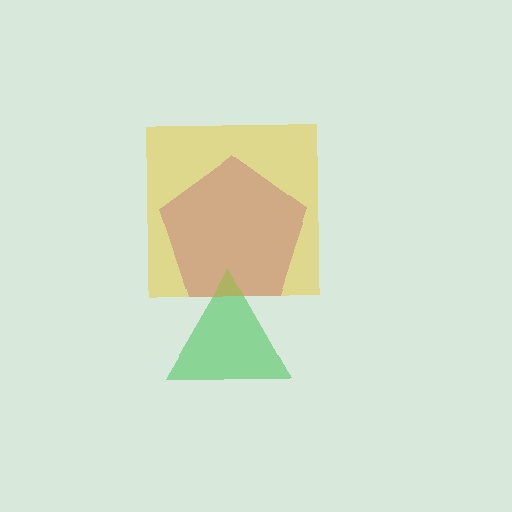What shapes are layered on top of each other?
The layered shapes are: a purple pentagon, a green triangle, a yellow square.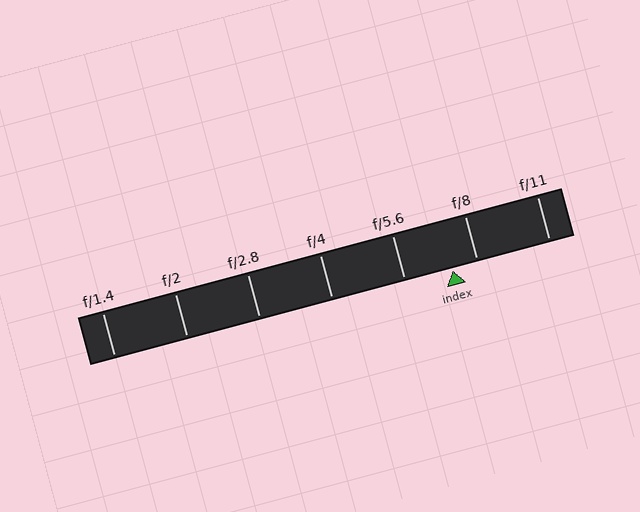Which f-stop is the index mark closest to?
The index mark is closest to f/8.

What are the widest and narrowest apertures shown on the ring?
The widest aperture shown is f/1.4 and the narrowest is f/11.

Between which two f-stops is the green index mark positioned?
The index mark is between f/5.6 and f/8.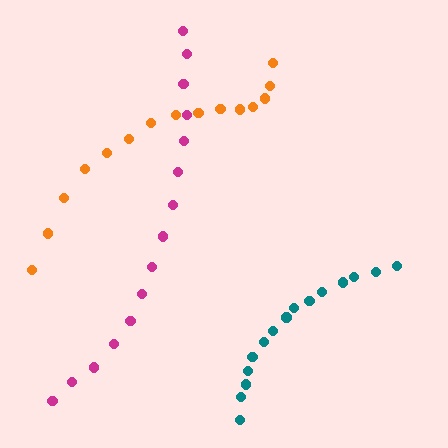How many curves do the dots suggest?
There are 3 distinct paths.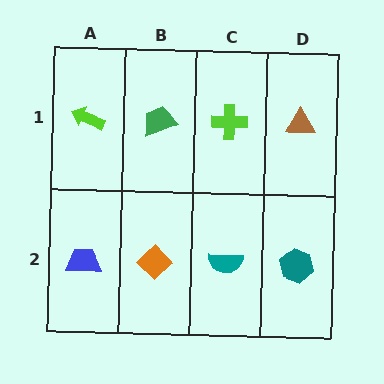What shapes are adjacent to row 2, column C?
A lime cross (row 1, column C), an orange diamond (row 2, column B), a teal hexagon (row 2, column D).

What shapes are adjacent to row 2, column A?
A lime arrow (row 1, column A), an orange diamond (row 2, column B).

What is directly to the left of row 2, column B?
A blue trapezoid.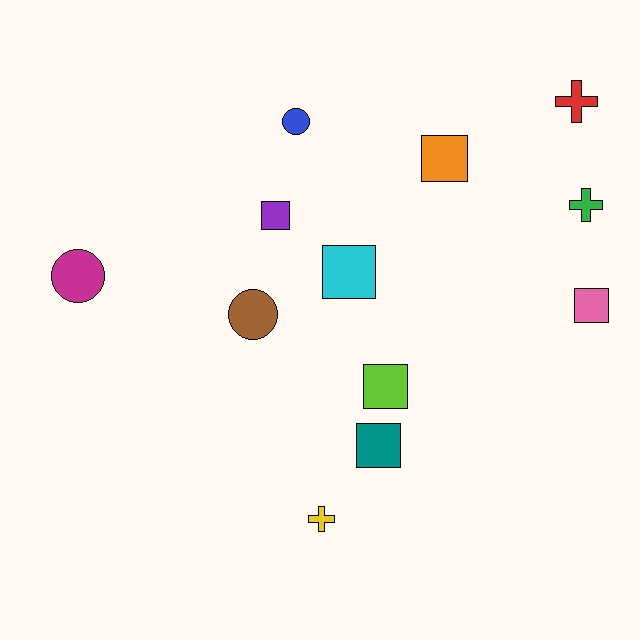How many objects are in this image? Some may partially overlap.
There are 12 objects.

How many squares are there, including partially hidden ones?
There are 6 squares.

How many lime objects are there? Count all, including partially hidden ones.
There is 1 lime object.